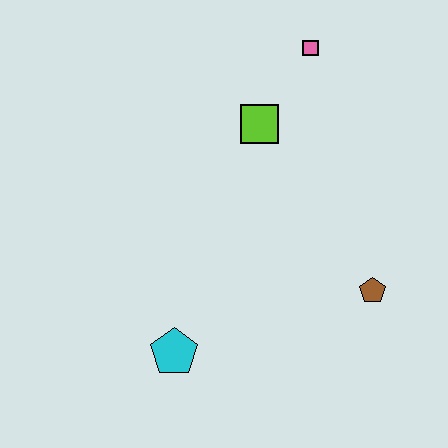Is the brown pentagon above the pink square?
No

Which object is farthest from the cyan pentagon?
The pink square is farthest from the cyan pentagon.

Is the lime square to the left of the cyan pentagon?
No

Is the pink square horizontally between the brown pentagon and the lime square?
Yes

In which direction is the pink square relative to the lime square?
The pink square is above the lime square.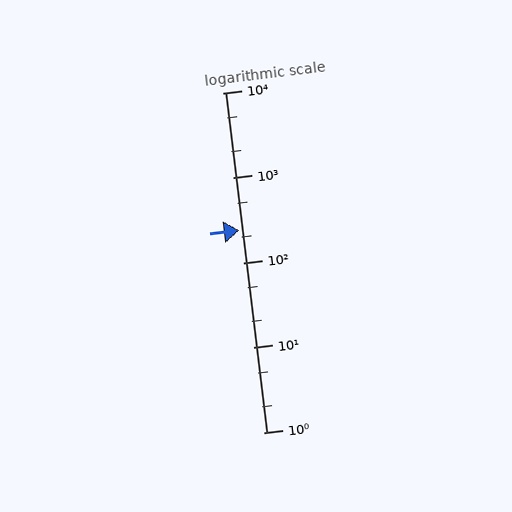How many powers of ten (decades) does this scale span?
The scale spans 4 decades, from 1 to 10000.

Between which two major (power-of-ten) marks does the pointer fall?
The pointer is between 100 and 1000.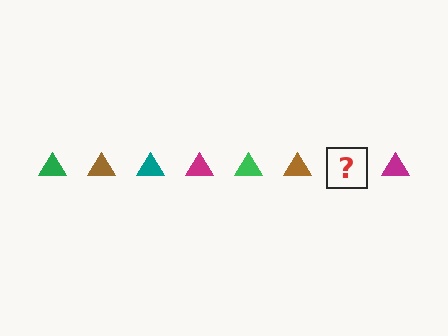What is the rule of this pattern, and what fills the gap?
The rule is that the pattern cycles through green, brown, teal, magenta triangles. The gap should be filled with a teal triangle.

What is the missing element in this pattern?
The missing element is a teal triangle.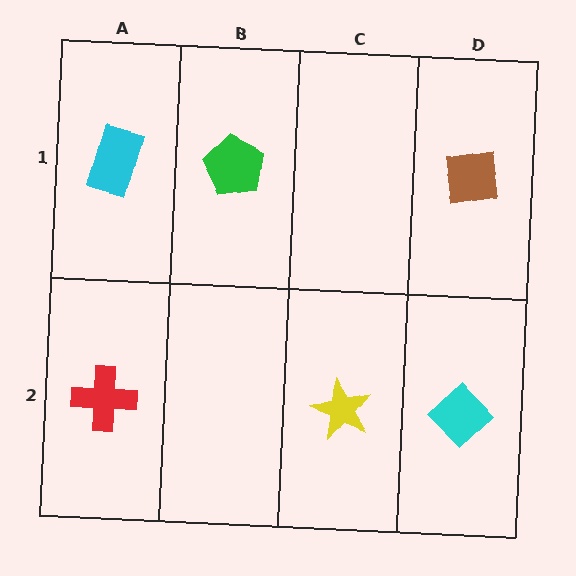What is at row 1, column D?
A brown square.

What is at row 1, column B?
A green pentagon.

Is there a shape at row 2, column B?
No, that cell is empty.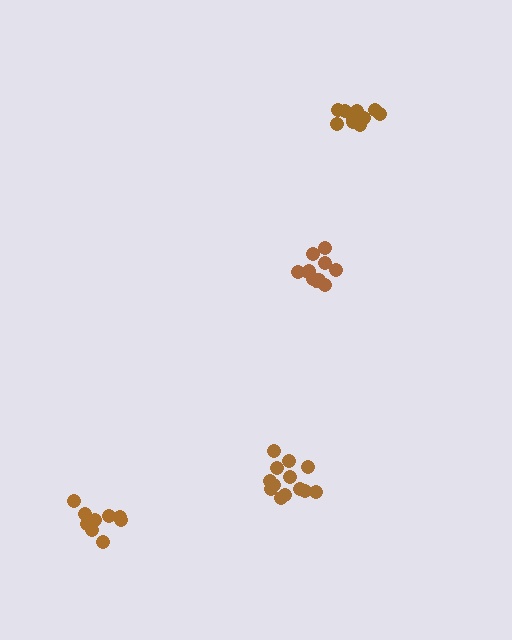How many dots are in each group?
Group 1: 11 dots, Group 2: 13 dots, Group 3: 9 dots, Group 4: 10 dots (43 total).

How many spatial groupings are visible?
There are 4 spatial groupings.